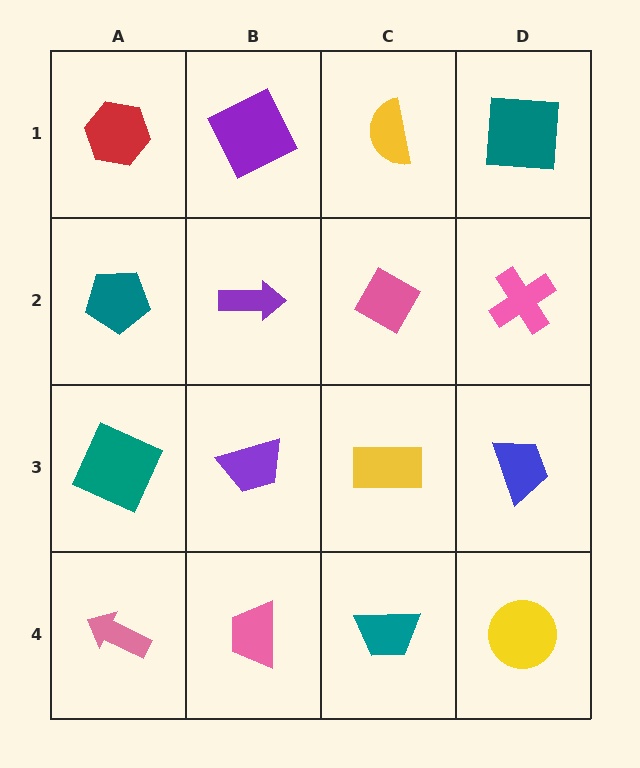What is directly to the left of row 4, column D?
A teal trapezoid.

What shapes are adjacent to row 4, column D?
A blue trapezoid (row 3, column D), a teal trapezoid (row 4, column C).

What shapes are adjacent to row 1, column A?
A teal pentagon (row 2, column A), a purple square (row 1, column B).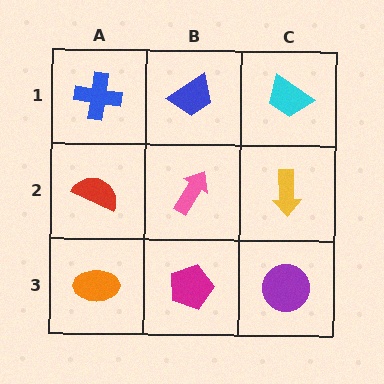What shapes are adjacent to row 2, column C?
A cyan trapezoid (row 1, column C), a purple circle (row 3, column C), a pink arrow (row 2, column B).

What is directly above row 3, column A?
A red semicircle.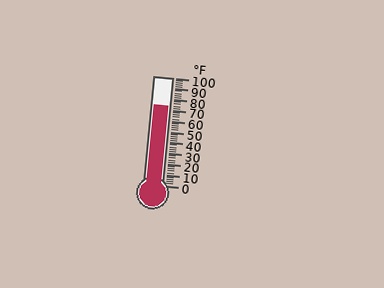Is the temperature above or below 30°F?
The temperature is above 30°F.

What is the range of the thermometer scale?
The thermometer scale ranges from 0°F to 100°F.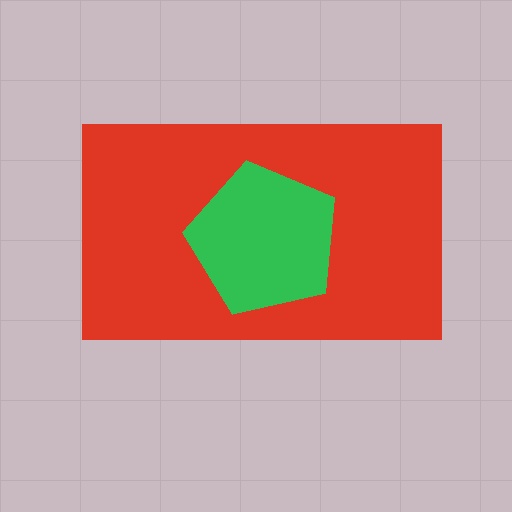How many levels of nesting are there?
2.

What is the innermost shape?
The green pentagon.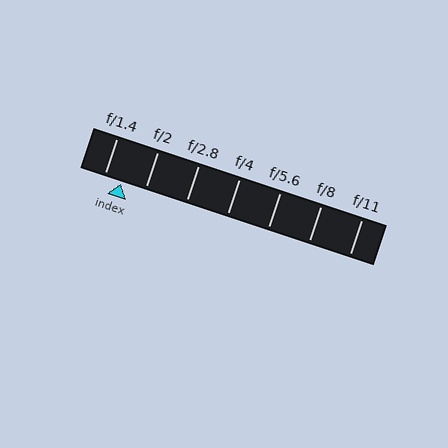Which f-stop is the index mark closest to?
The index mark is closest to f/1.4.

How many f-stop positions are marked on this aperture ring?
There are 7 f-stop positions marked.